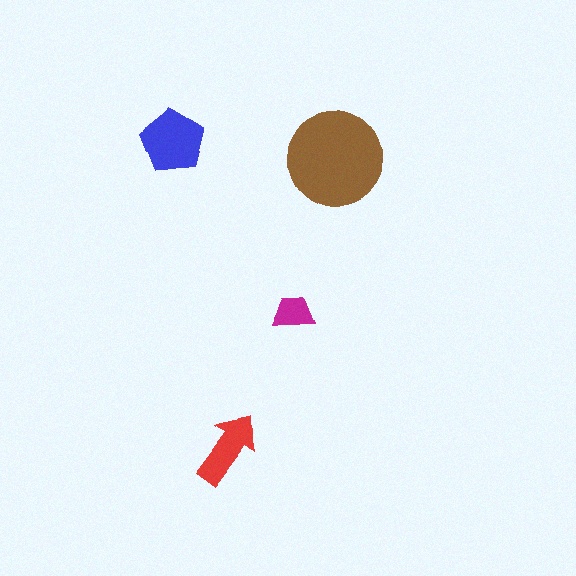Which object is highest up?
The blue pentagon is topmost.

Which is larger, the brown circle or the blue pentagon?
The brown circle.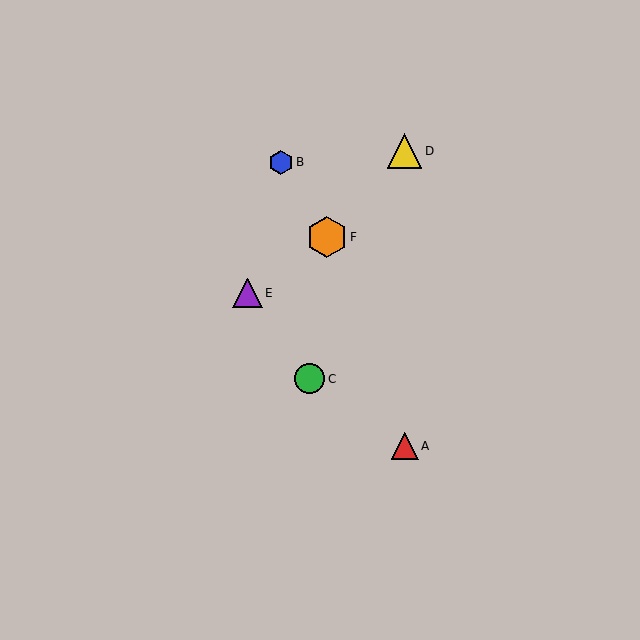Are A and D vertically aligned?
Yes, both are at x≈405.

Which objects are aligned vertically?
Objects A, D are aligned vertically.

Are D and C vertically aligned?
No, D is at x≈405 and C is at x≈310.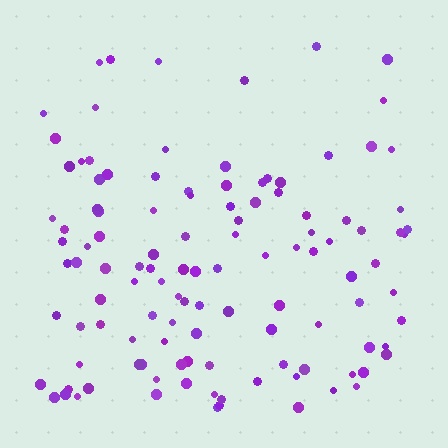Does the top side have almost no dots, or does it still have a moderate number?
Still a moderate number, just noticeably fewer than the bottom.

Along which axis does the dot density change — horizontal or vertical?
Vertical.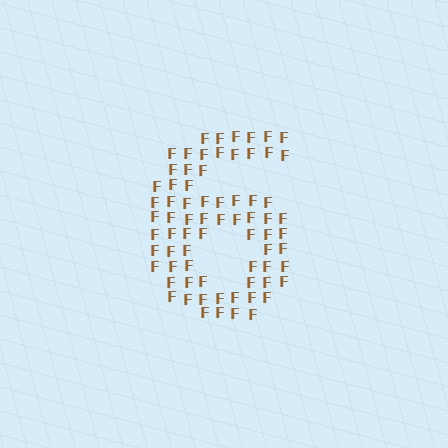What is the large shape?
The large shape is the digit 6.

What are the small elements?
The small elements are letter F's.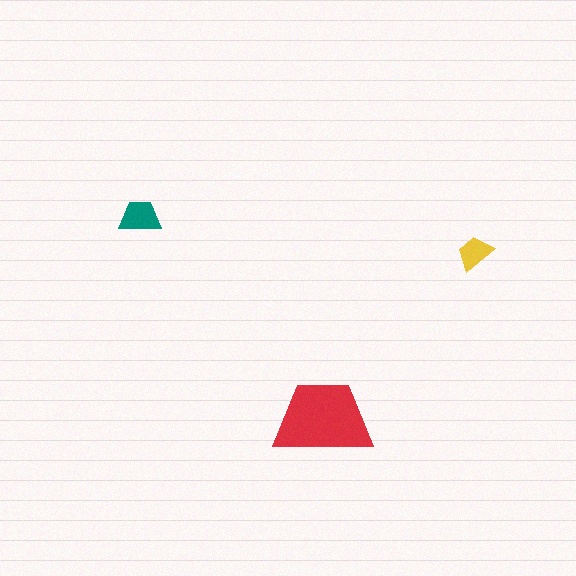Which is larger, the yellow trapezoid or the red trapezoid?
The red one.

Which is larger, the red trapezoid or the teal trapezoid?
The red one.